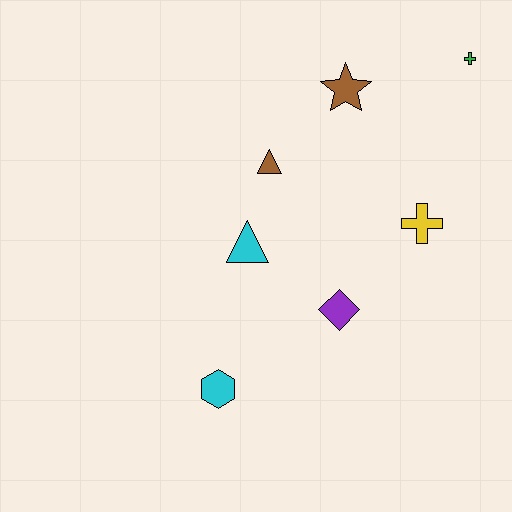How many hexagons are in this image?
There is 1 hexagon.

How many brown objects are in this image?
There are 2 brown objects.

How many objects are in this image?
There are 7 objects.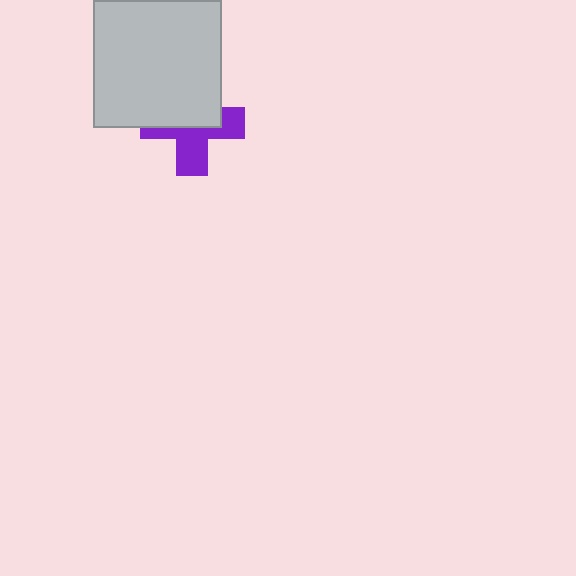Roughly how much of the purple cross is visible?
About half of it is visible (roughly 51%).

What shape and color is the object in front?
The object in front is a light gray square.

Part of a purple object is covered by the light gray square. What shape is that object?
It is a cross.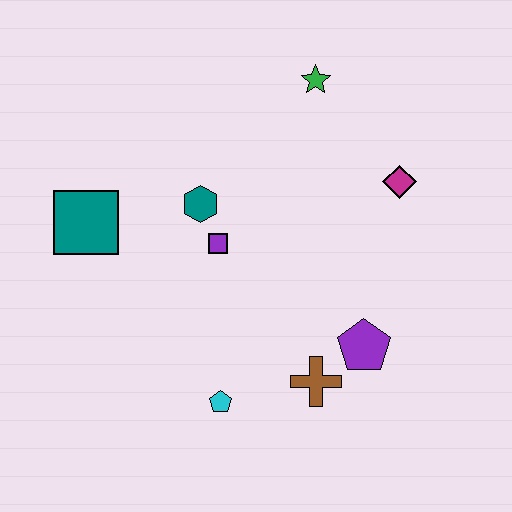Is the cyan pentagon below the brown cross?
Yes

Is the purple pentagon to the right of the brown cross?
Yes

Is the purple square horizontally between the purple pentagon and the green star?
No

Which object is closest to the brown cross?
The purple pentagon is closest to the brown cross.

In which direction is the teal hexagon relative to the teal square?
The teal hexagon is to the right of the teal square.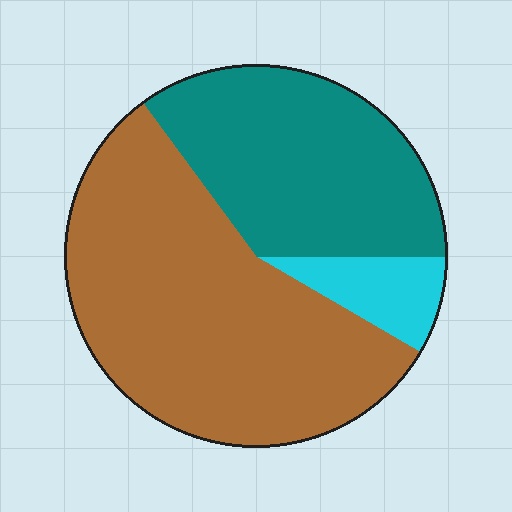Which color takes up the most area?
Brown, at roughly 55%.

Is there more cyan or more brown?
Brown.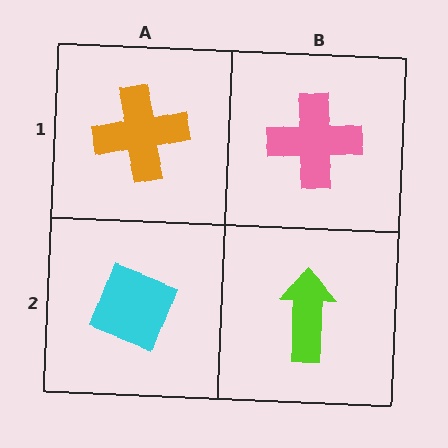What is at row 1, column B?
A pink cross.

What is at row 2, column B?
A lime arrow.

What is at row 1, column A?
An orange cross.